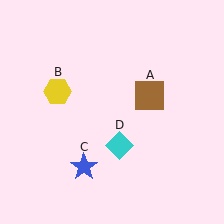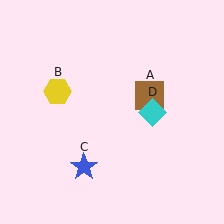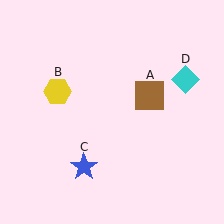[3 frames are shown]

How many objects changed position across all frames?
1 object changed position: cyan diamond (object D).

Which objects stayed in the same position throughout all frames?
Brown square (object A) and yellow hexagon (object B) and blue star (object C) remained stationary.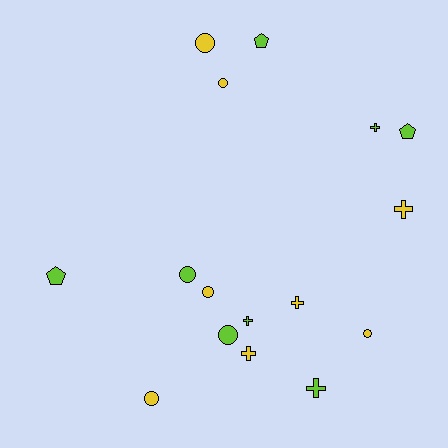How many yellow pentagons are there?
There are no yellow pentagons.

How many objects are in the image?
There are 16 objects.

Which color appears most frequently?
Lime, with 8 objects.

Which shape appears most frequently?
Circle, with 7 objects.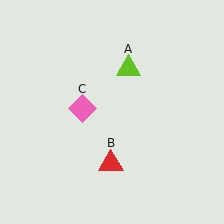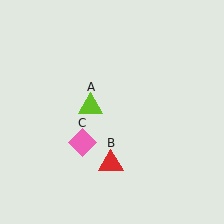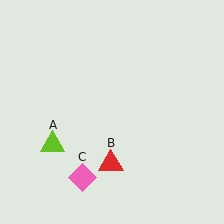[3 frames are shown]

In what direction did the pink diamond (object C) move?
The pink diamond (object C) moved down.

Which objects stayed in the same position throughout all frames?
Red triangle (object B) remained stationary.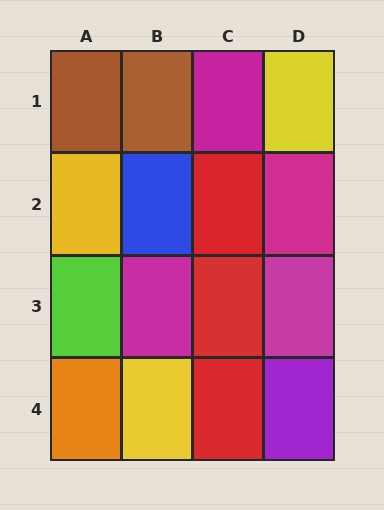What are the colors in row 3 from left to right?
Lime, magenta, red, magenta.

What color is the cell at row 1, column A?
Brown.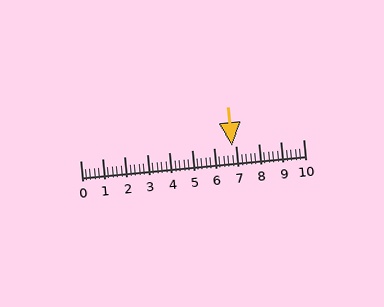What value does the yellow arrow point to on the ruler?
The yellow arrow points to approximately 6.8.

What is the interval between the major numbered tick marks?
The major tick marks are spaced 1 units apart.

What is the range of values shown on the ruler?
The ruler shows values from 0 to 10.